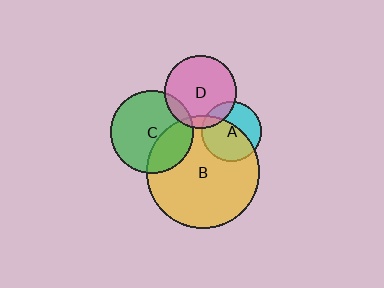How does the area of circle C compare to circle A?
Approximately 1.9 times.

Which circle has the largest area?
Circle B (yellow).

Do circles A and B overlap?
Yes.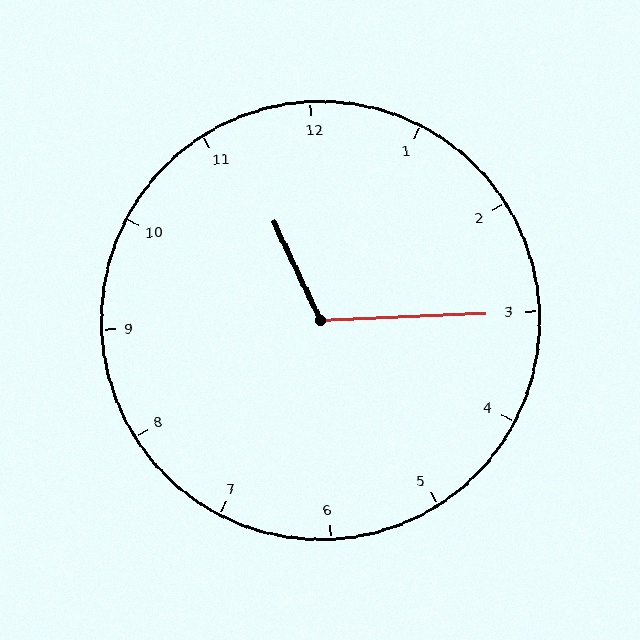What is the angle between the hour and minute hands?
Approximately 112 degrees.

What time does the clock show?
11:15.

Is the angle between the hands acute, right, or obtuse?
It is obtuse.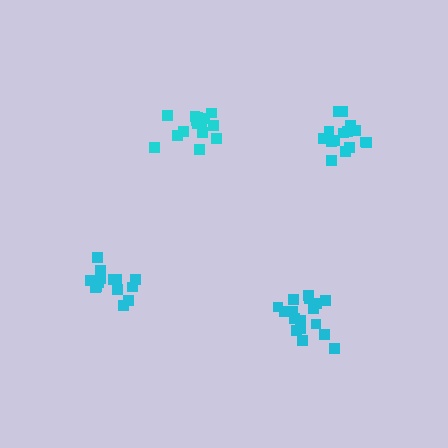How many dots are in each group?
Group 1: 16 dots, Group 2: 15 dots, Group 3: 14 dots, Group 4: 17 dots (62 total).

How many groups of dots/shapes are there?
There are 4 groups.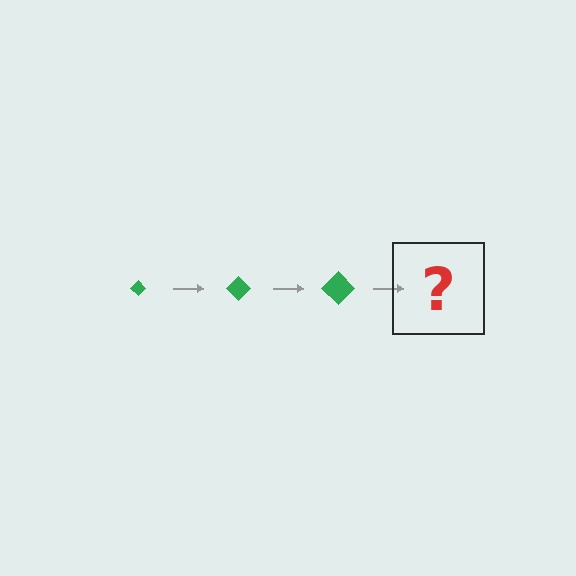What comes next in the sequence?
The next element should be a green diamond, larger than the previous one.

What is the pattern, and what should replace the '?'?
The pattern is that the diamond gets progressively larger each step. The '?' should be a green diamond, larger than the previous one.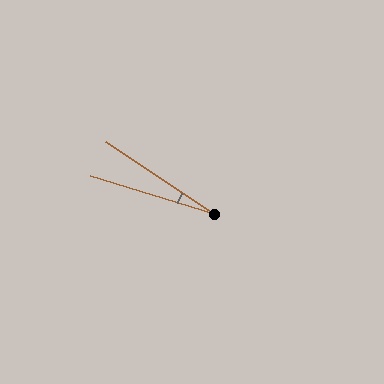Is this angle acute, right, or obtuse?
It is acute.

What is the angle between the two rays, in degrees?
Approximately 16 degrees.